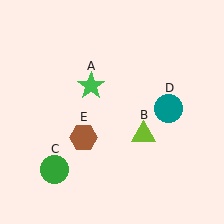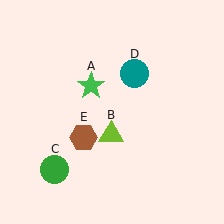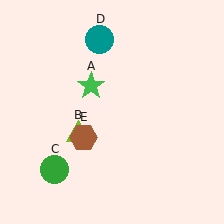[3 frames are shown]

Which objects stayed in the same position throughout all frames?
Green star (object A) and green circle (object C) and brown hexagon (object E) remained stationary.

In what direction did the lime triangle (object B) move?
The lime triangle (object B) moved left.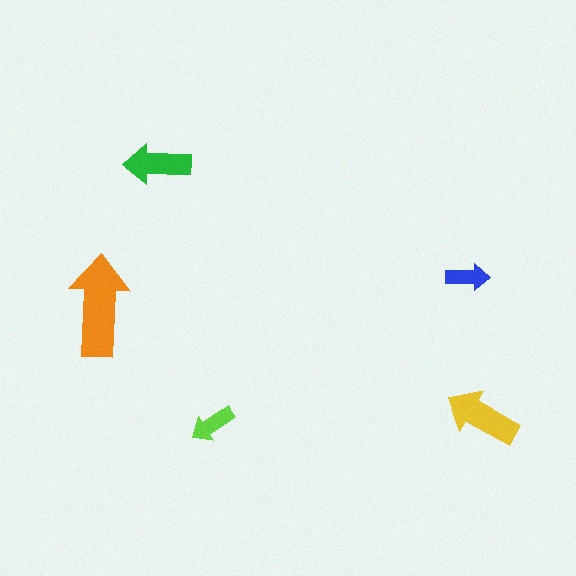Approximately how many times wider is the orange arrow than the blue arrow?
About 2.5 times wider.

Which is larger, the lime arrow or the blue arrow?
The lime one.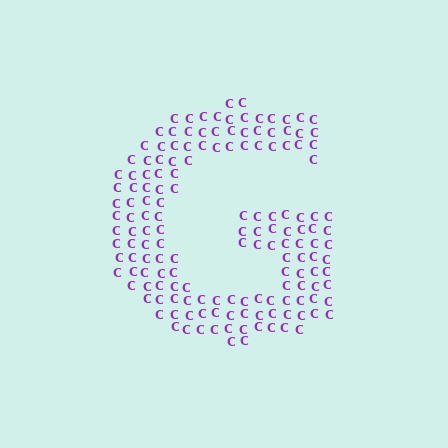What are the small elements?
The small elements are letter C's.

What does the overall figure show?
The overall figure shows the letter G.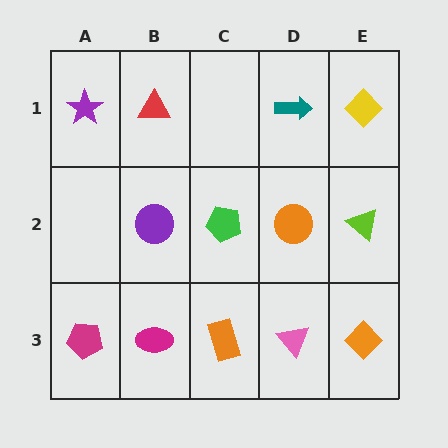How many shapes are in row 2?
4 shapes.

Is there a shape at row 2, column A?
No, that cell is empty.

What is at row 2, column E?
A lime triangle.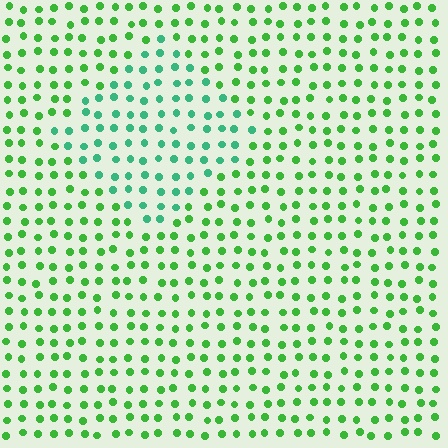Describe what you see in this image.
The image is filled with small green elements in a uniform arrangement. A diamond-shaped region is visible where the elements are tinted to a slightly different hue, forming a subtle color boundary.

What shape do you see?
I see a diamond.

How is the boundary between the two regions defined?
The boundary is defined purely by a slight shift in hue (about 35 degrees). Spacing, size, and orientation are identical on both sides.